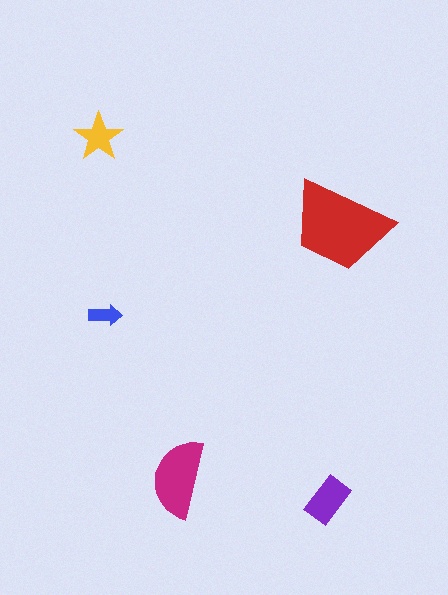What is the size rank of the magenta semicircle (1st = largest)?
2nd.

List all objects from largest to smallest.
The red trapezoid, the magenta semicircle, the purple rectangle, the yellow star, the blue arrow.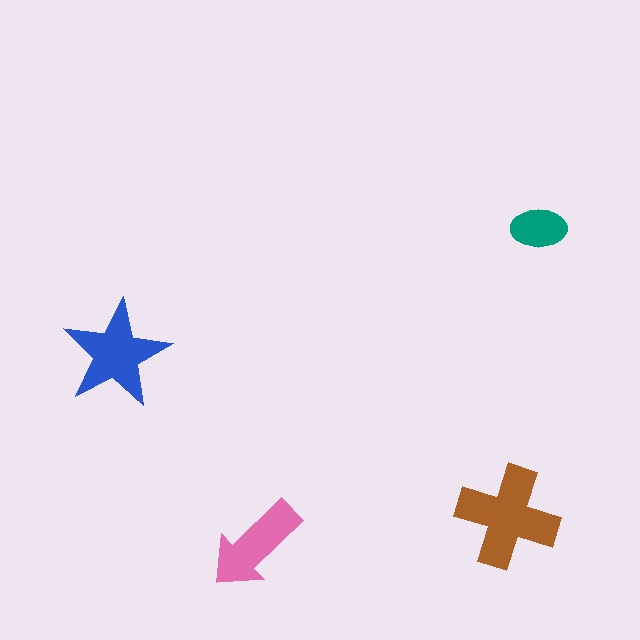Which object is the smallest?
The teal ellipse.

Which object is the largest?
The brown cross.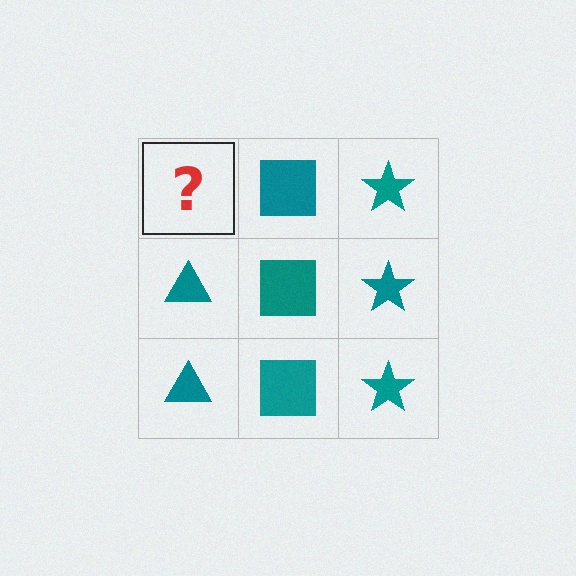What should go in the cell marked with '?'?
The missing cell should contain a teal triangle.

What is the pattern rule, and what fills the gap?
The rule is that each column has a consistent shape. The gap should be filled with a teal triangle.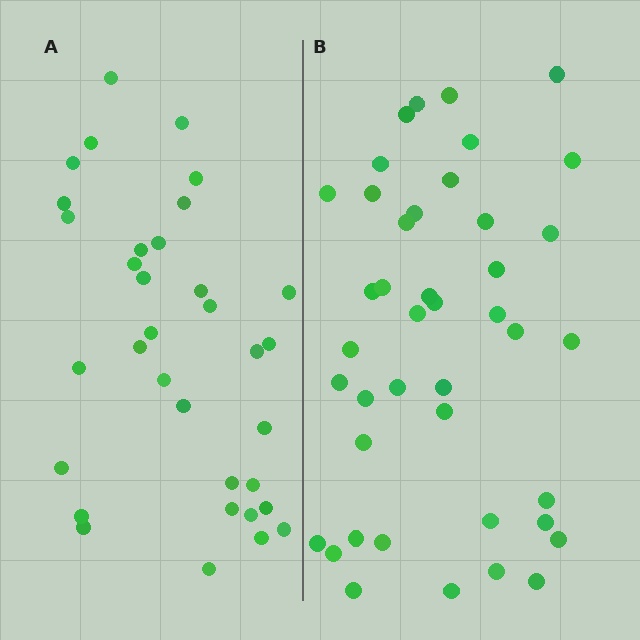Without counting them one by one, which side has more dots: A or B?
Region B (the right region) has more dots.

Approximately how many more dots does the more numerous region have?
Region B has roughly 8 or so more dots than region A.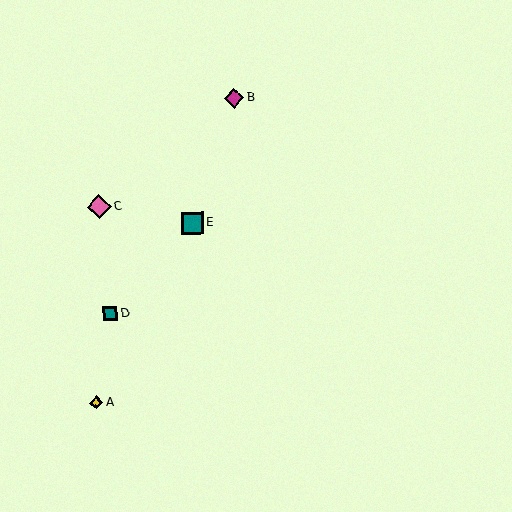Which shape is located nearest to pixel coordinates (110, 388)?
The yellow diamond (labeled A) at (96, 402) is nearest to that location.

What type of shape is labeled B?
Shape B is a magenta diamond.